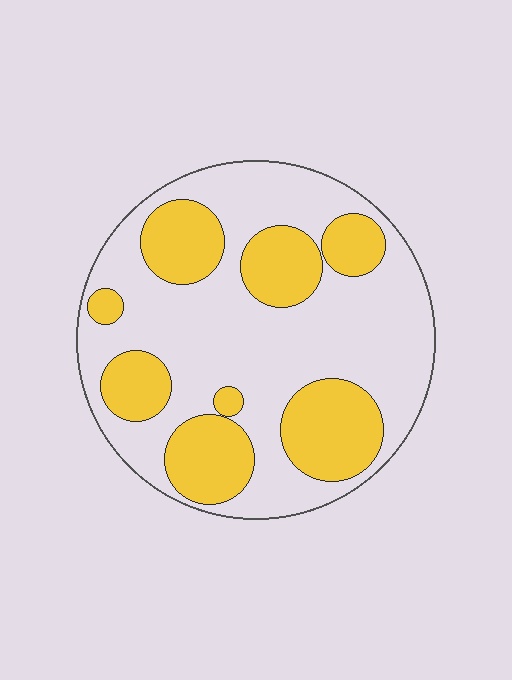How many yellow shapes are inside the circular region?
8.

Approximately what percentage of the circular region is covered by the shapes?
Approximately 35%.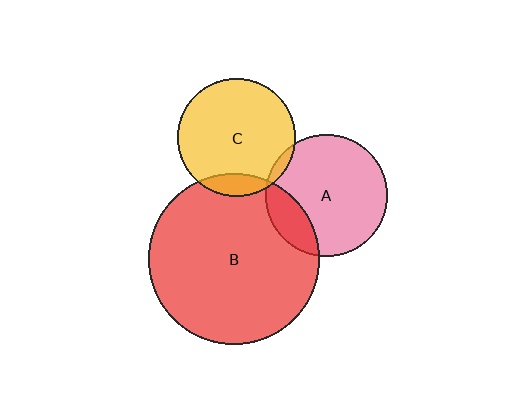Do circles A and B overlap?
Yes.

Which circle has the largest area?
Circle B (red).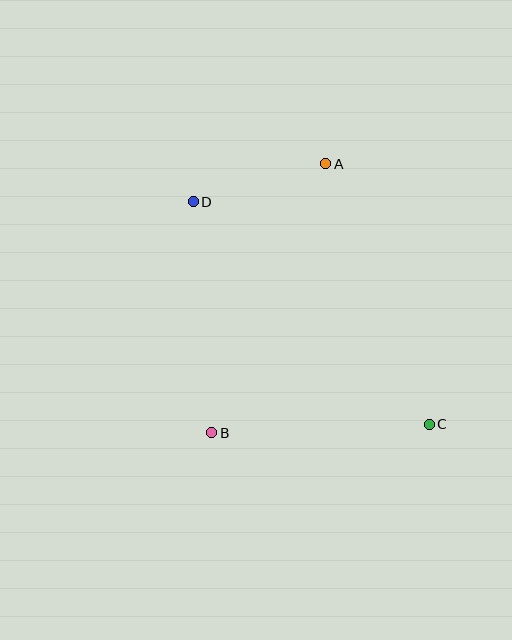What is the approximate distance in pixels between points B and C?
The distance between B and C is approximately 218 pixels.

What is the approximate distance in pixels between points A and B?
The distance between A and B is approximately 292 pixels.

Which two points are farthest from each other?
Points C and D are farthest from each other.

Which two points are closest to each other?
Points A and D are closest to each other.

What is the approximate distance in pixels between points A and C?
The distance between A and C is approximately 281 pixels.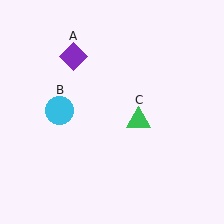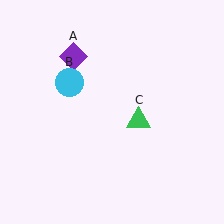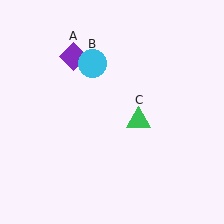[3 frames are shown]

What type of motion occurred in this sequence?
The cyan circle (object B) rotated clockwise around the center of the scene.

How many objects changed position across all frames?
1 object changed position: cyan circle (object B).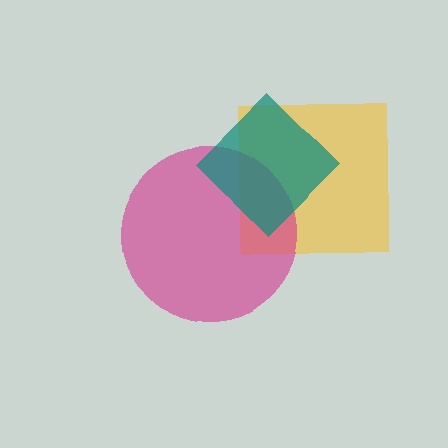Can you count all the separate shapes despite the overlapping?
Yes, there are 3 separate shapes.